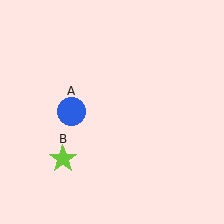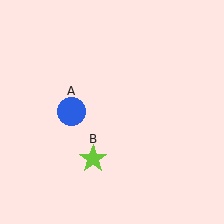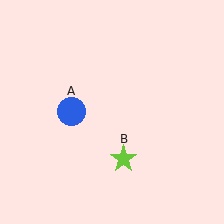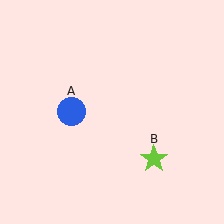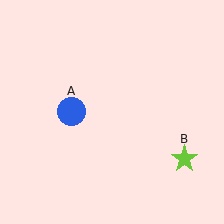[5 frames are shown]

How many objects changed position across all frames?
1 object changed position: lime star (object B).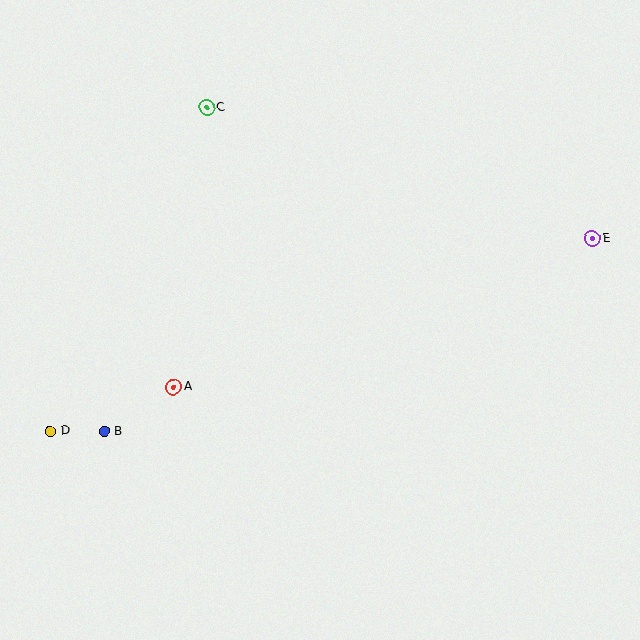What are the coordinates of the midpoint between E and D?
The midpoint between E and D is at (321, 335).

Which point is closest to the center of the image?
Point A at (174, 387) is closest to the center.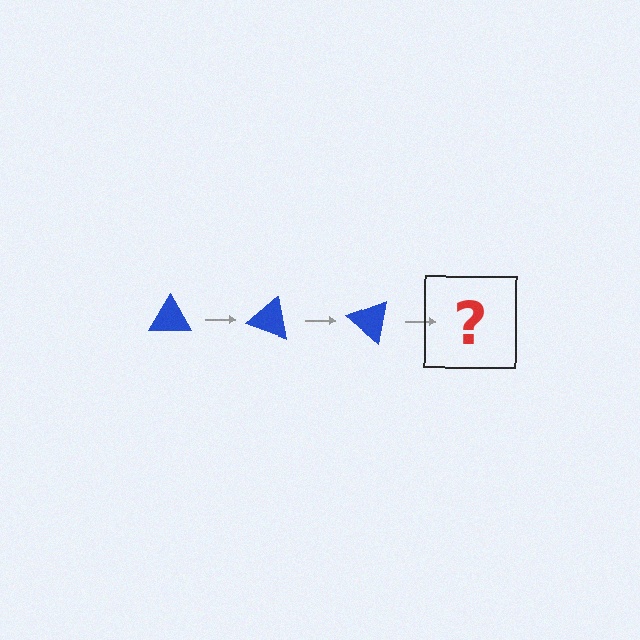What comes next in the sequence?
The next element should be a blue triangle rotated 60 degrees.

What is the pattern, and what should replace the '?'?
The pattern is that the triangle rotates 20 degrees each step. The '?' should be a blue triangle rotated 60 degrees.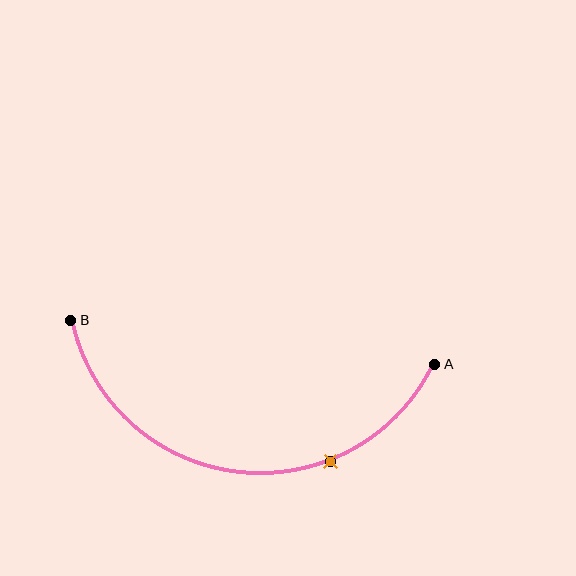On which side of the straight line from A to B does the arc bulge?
The arc bulges below the straight line connecting A and B.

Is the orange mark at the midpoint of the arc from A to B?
No. The orange mark lies on the arc but is closer to endpoint A. The arc midpoint would be at the point on the curve equidistant along the arc from both A and B.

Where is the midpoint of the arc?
The arc midpoint is the point on the curve farthest from the straight line joining A and B. It sits below that line.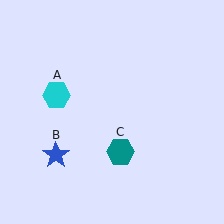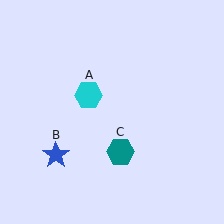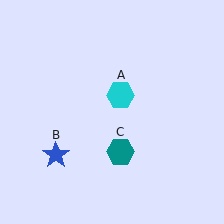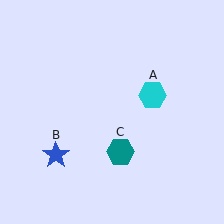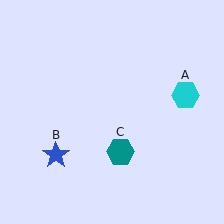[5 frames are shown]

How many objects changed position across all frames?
1 object changed position: cyan hexagon (object A).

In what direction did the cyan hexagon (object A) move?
The cyan hexagon (object A) moved right.